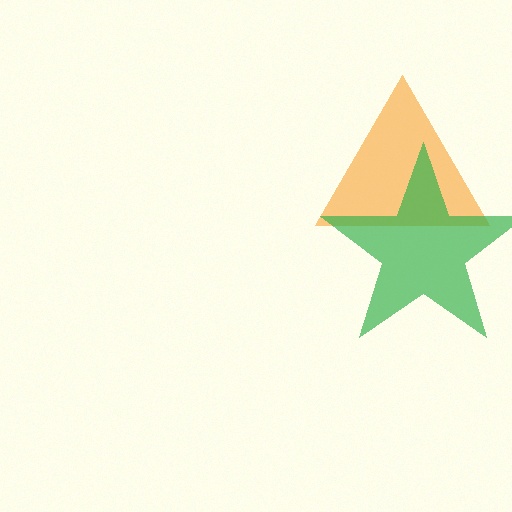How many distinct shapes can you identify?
There are 2 distinct shapes: an orange triangle, a green star.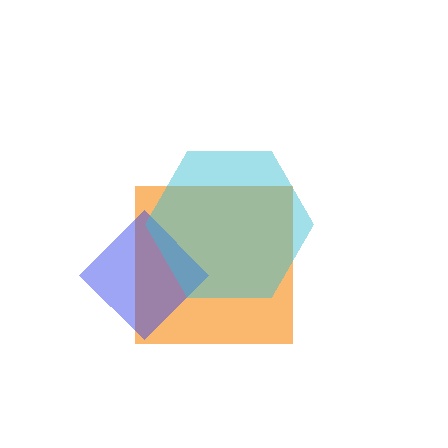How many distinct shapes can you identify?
There are 3 distinct shapes: an orange square, a blue diamond, a cyan hexagon.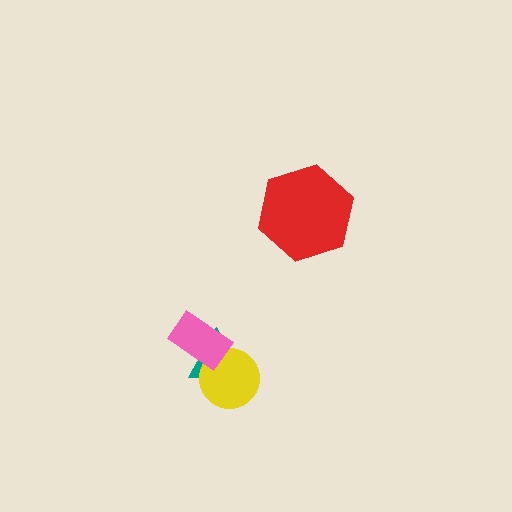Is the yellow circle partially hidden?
Yes, it is partially covered by another shape.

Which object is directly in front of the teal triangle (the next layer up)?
The yellow circle is directly in front of the teal triangle.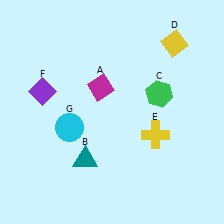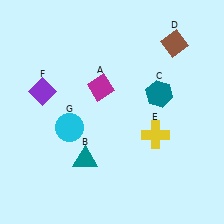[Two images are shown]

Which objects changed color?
C changed from green to teal. D changed from yellow to brown.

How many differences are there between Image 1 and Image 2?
There are 2 differences between the two images.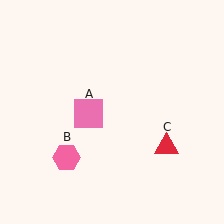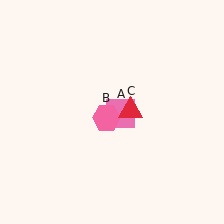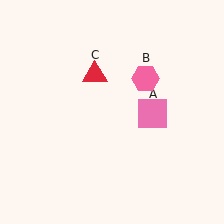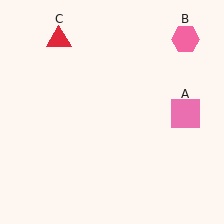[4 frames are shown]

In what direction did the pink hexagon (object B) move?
The pink hexagon (object B) moved up and to the right.